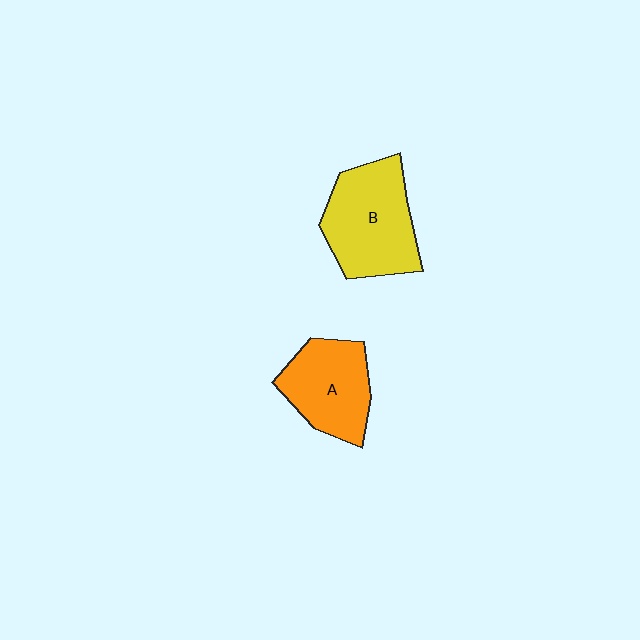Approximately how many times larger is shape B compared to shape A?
Approximately 1.2 times.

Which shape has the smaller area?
Shape A (orange).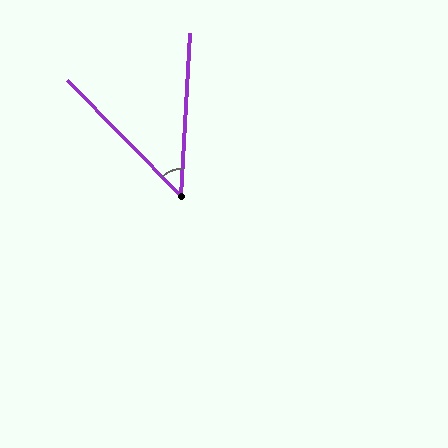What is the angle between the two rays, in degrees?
Approximately 48 degrees.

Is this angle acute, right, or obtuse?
It is acute.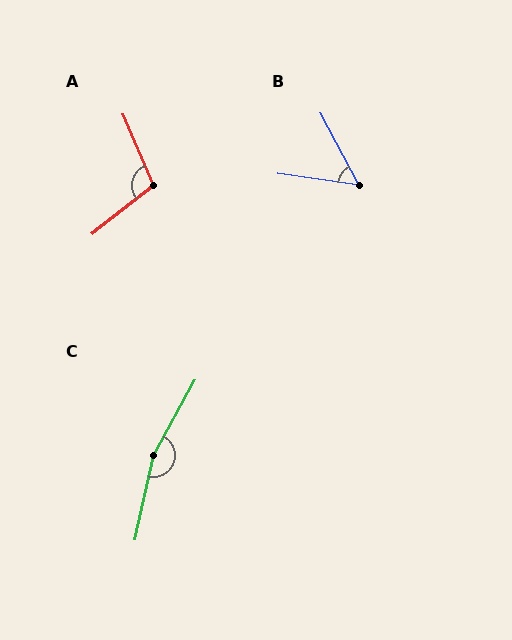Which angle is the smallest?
B, at approximately 54 degrees.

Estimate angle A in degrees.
Approximately 105 degrees.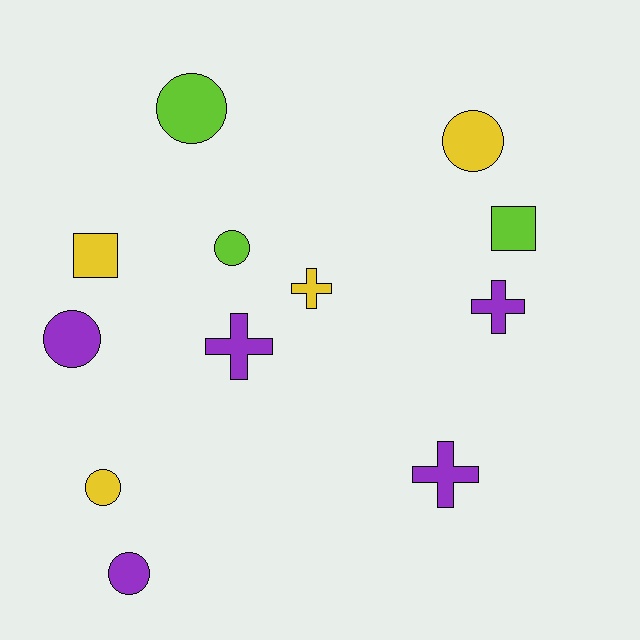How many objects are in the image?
There are 12 objects.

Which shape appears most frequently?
Circle, with 6 objects.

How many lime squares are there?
There is 1 lime square.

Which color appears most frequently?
Purple, with 5 objects.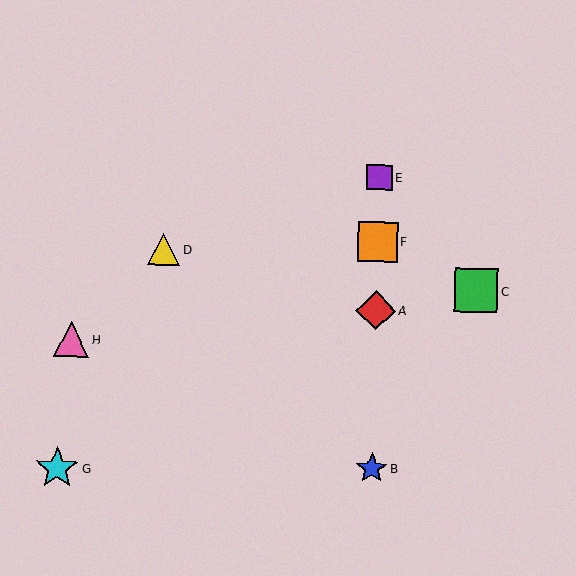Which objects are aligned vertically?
Objects A, B, E, F are aligned vertically.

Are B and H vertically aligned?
No, B is at x≈372 and H is at x≈72.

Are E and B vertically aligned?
Yes, both are at x≈379.